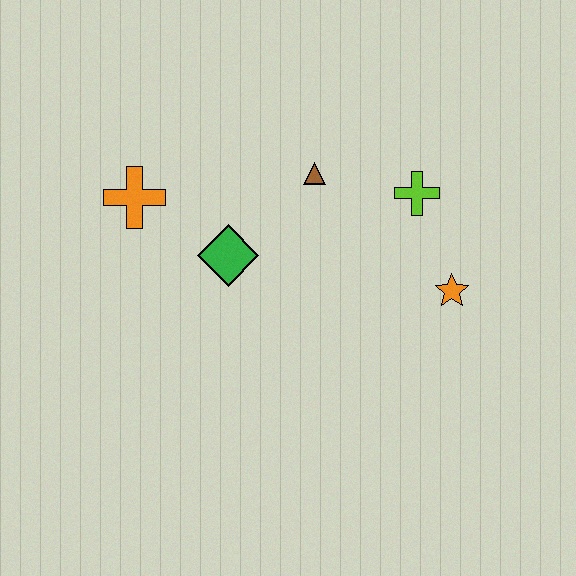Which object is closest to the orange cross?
The green diamond is closest to the orange cross.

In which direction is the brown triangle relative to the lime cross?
The brown triangle is to the left of the lime cross.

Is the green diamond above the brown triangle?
No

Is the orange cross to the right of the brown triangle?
No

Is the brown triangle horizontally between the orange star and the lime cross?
No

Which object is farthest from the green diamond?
The orange star is farthest from the green diamond.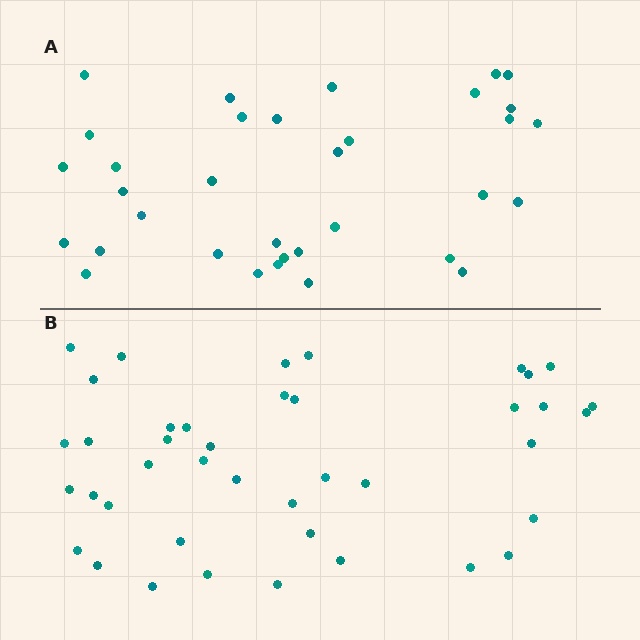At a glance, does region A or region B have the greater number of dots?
Region B (the bottom region) has more dots.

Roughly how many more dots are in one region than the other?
Region B has roughly 8 or so more dots than region A.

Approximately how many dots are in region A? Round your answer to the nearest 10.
About 30 dots. (The exact count is 34, which rounds to 30.)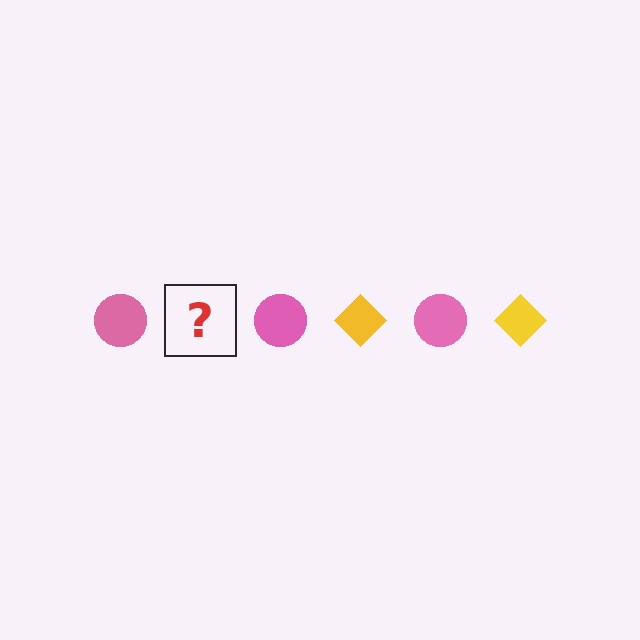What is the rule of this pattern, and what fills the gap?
The rule is that the pattern alternates between pink circle and yellow diamond. The gap should be filled with a yellow diamond.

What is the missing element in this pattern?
The missing element is a yellow diamond.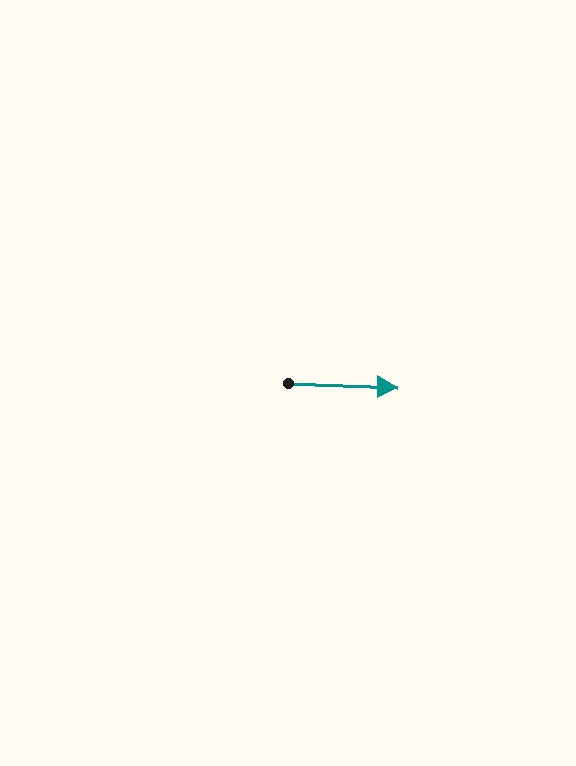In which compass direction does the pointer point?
East.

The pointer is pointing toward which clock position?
Roughly 3 o'clock.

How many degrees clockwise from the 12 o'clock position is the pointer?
Approximately 92 degrees.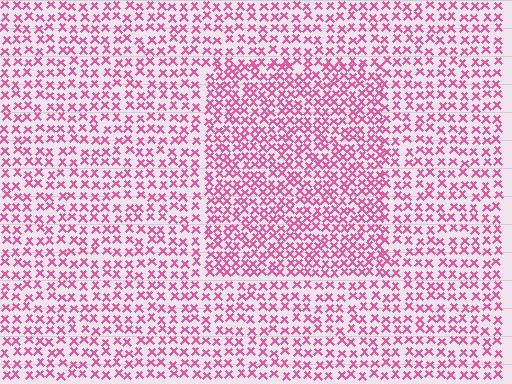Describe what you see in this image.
The image contains small pink elements arranged at two different densities. A rectangle-shaped region is visible where the elements are more densely packed than the surrounding area.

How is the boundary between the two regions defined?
The boundary is defined by a change in element density (approximately 1.6x ratio). All elements are the same color, size, and shape.